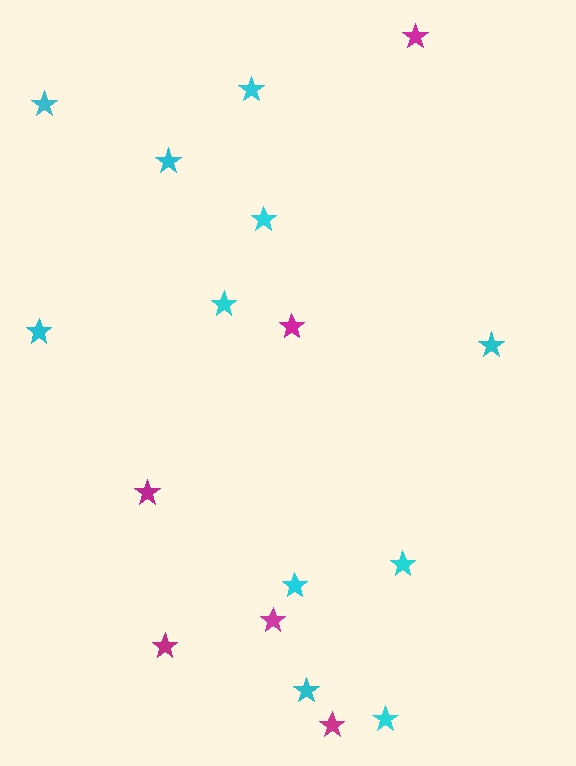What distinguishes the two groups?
There are 2 groups: one group of magenta stars (6) and one group of cyan stars (11).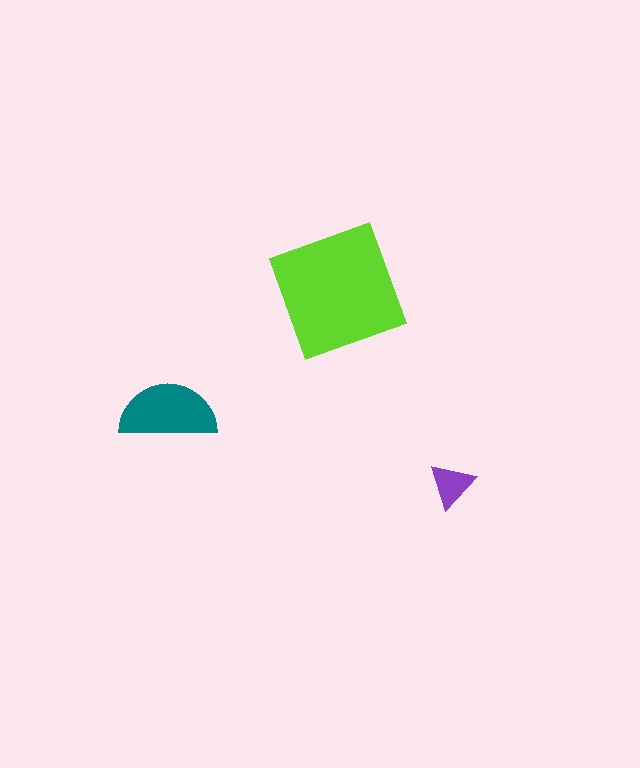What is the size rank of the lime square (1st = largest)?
1st.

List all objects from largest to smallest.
The lime square, the teal semicircle, the purple triangle.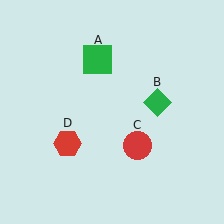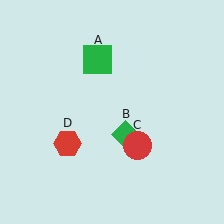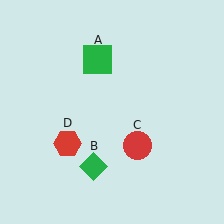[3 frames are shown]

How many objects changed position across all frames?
1 object changed position: green diamond (object B).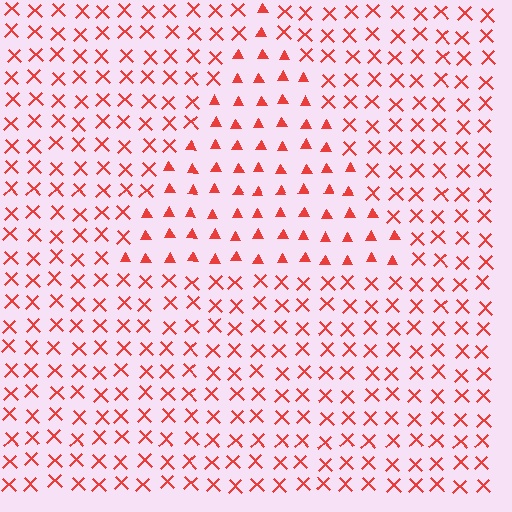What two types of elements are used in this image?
The image uses triangles inside the triangle region and X marks outside it.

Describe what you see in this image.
The image is filled with small red elements arranged in a uniform grid. A triangle-shaped region contains triangles, while the surrounding area contains X marks. The boundary is defined purely by the change in element shape.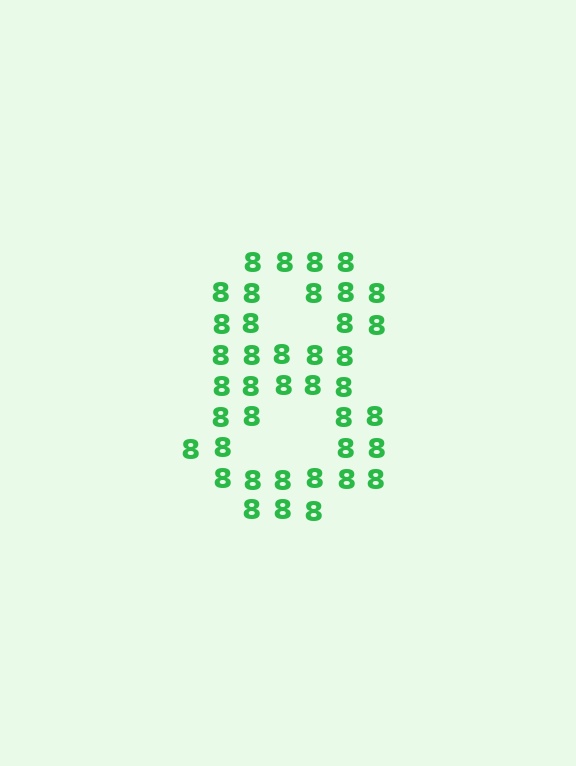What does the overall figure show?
The overall figure shows the digit 8.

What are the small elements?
The small elements are digit 8's.